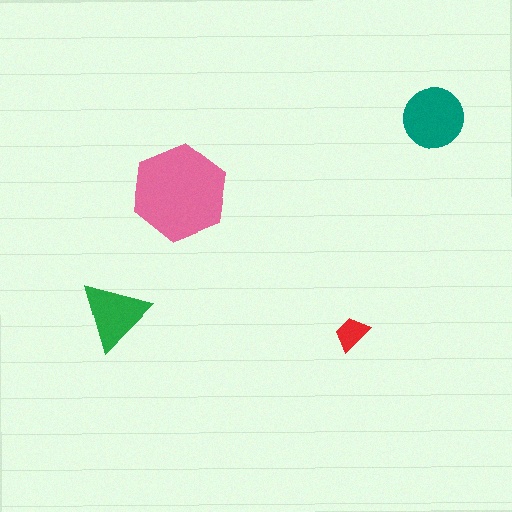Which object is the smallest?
The red trapezoid.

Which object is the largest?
The pink hexagon.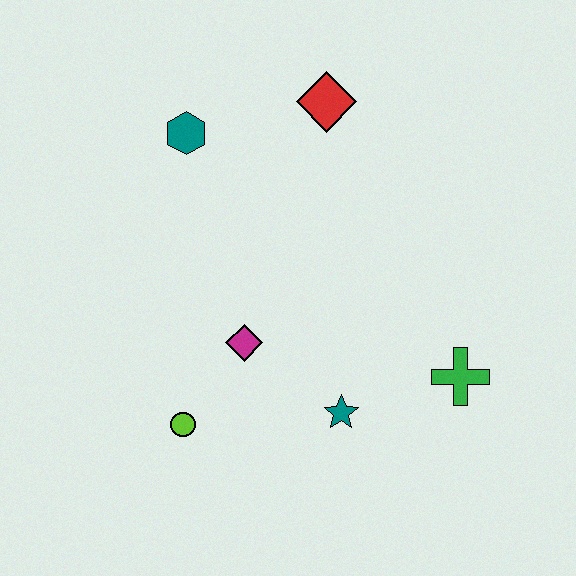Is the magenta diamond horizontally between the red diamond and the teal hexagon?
Yes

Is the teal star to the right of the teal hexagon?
Yes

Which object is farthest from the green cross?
The teal hexagon is farthest from the green cross.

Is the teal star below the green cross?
Yes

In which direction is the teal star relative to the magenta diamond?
The teal star is to the right of the magenta diamond.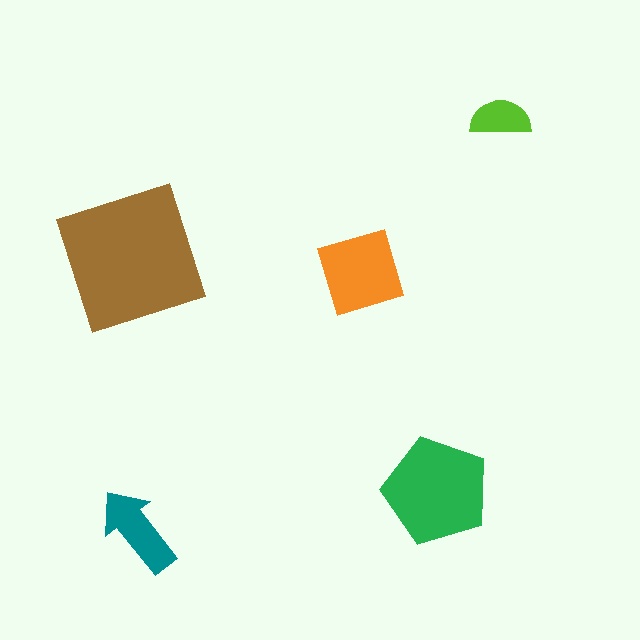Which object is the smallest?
The lime semicircle.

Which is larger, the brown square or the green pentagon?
The brown square.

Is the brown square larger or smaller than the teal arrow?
Larger.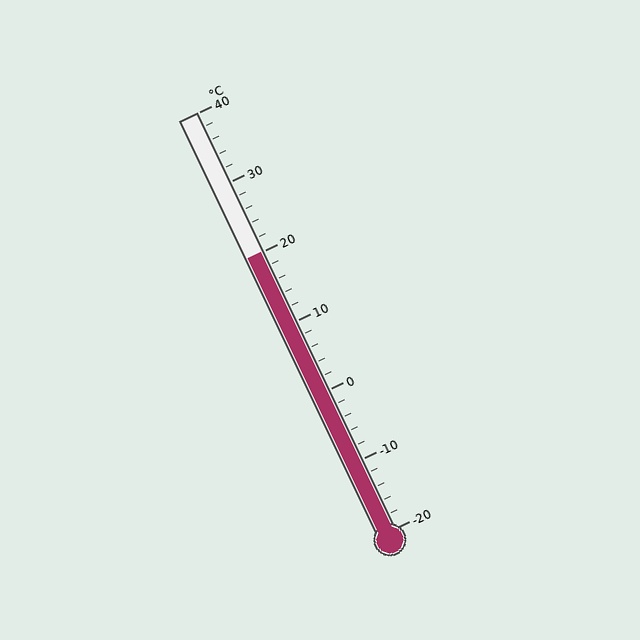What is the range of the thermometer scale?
The thermometer scale ranges from -20°C to 40°C.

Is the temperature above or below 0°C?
The temperature is above 0°C.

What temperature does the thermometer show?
The thermometer shows approximately 20°C.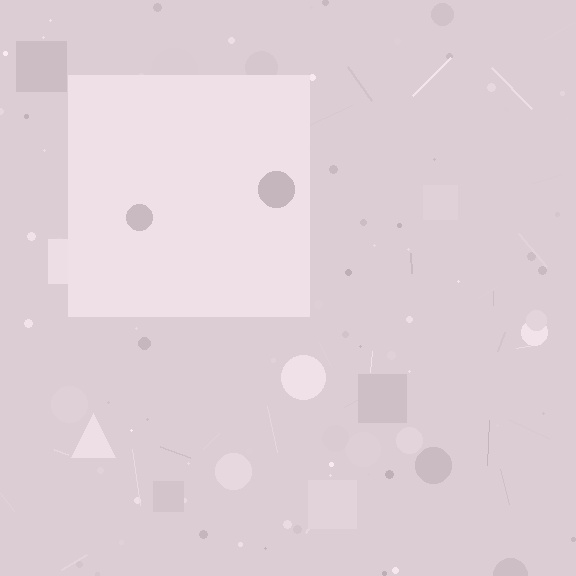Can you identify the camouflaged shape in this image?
The camouflaged shape is a square.